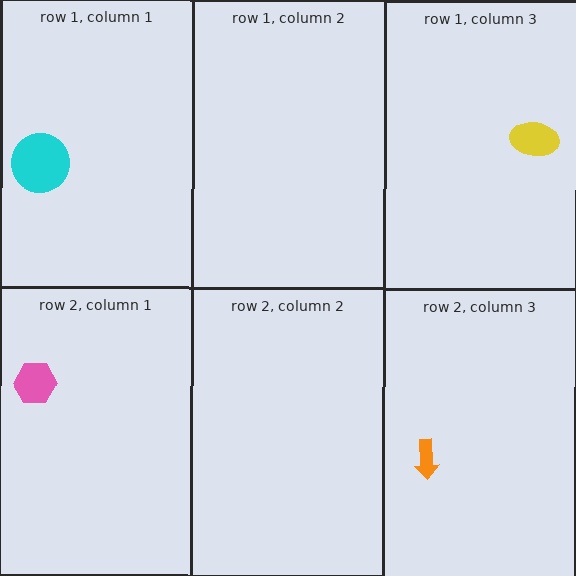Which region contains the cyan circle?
The row 1, column 1 region.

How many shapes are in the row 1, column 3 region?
1.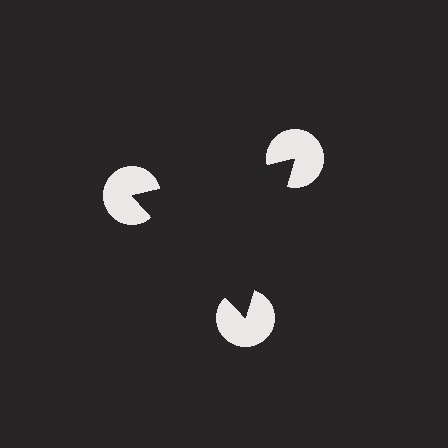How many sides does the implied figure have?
3 sides.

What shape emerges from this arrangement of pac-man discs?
An illusory triangle — its edges are inferred from the aligned wedge cuts in the pac-man discs, not physically drawn.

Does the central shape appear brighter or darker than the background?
It typically appears slightly darker than the background, even though no actual brightness change is drawn.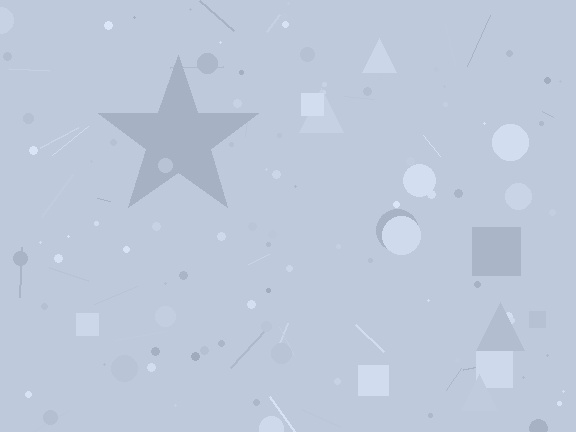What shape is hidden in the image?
A star is hidden in the image.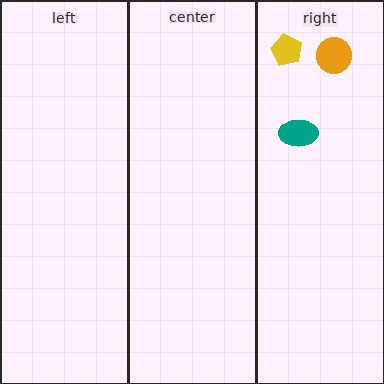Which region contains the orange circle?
The right region.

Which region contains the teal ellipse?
The right region.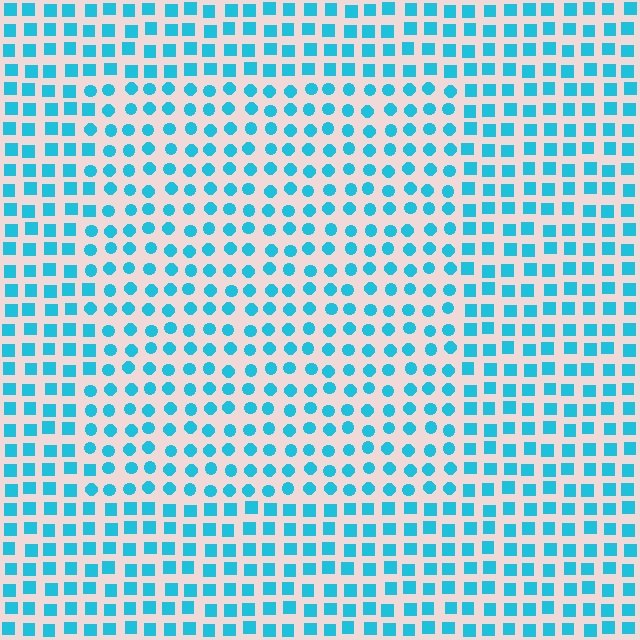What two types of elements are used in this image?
The image uses circles inside the rectangle region and squares outside it.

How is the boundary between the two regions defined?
The boundary is defined by a change in element shape: circles inside vs. squares outside. All elements share the same color and spacing.